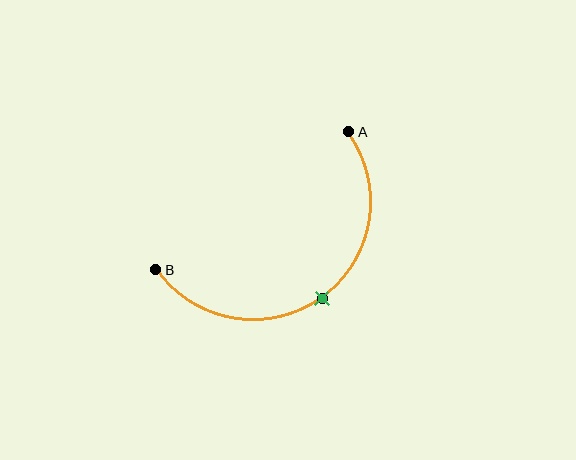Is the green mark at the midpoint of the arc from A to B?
Yes. The green mark lies on the arc at equal arc-length from both A and B — it is the arc midpoint.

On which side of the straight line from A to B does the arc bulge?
The arc bulges below and to the right of the straight line connecting A and B.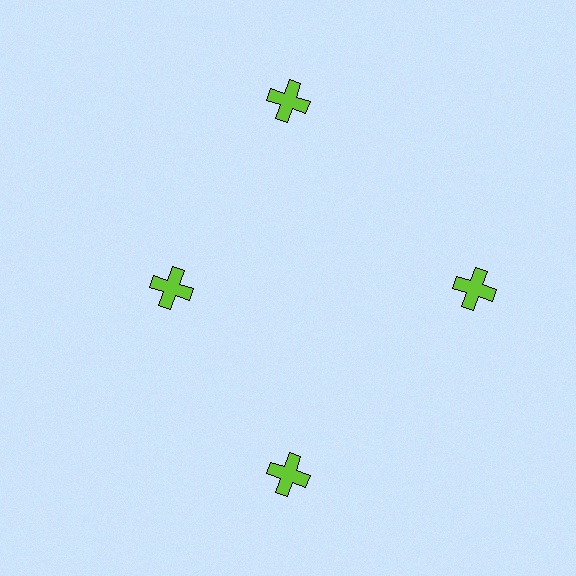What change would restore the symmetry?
The symmetry would be restored by moving it outward, back onto the ring so that all 4 crosses sit at equal angles and equal distance from the center.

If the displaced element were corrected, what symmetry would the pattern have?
It would have 4-fold rotational symmetry — the pattern would map onto itself every 90 degrees.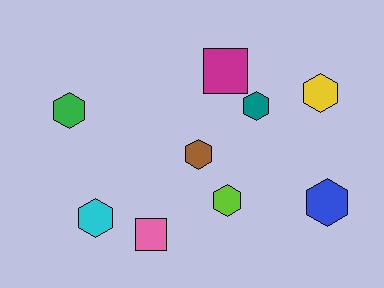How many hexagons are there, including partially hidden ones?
There are 7 hexagons.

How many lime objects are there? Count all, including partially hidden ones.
There is 1 lime object.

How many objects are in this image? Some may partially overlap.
There are 9 objects.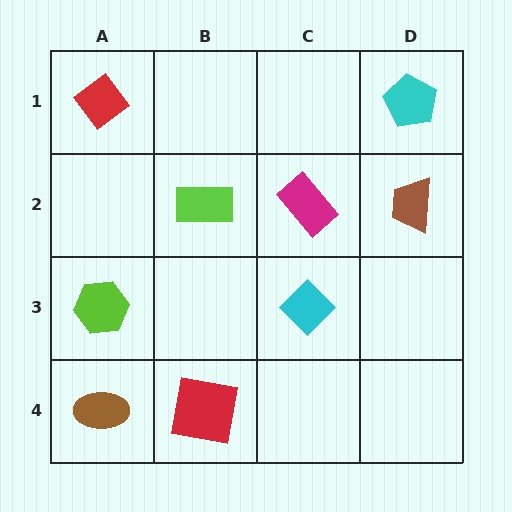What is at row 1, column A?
A red diamond.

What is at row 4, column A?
A brown ellipse.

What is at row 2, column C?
A magenta rectangle.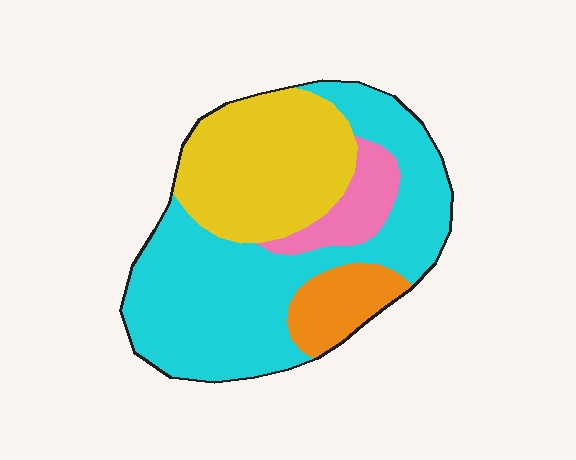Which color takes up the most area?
Cyan, at roughly 50%.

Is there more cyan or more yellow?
Cyan.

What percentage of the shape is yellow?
Yellow covers around 30% of the shape.